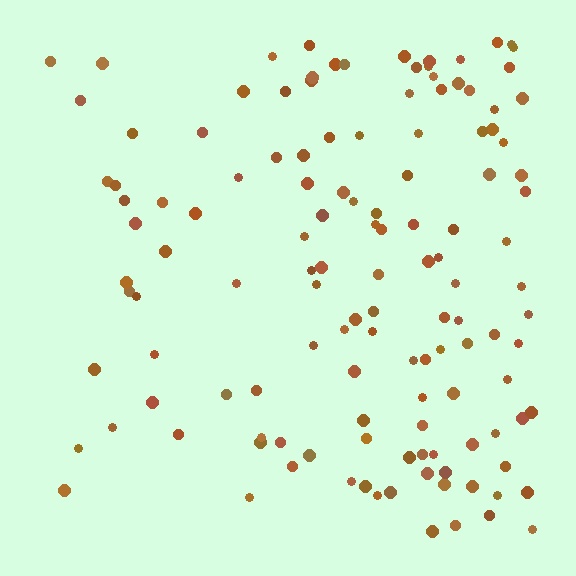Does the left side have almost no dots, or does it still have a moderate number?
Still a moderate number, just noticeably fewer than the right.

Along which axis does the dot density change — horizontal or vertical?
Horizontal.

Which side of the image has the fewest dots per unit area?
The left.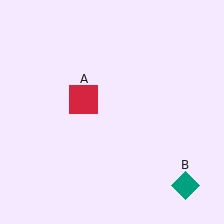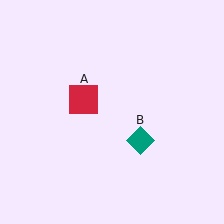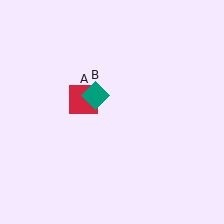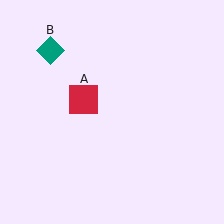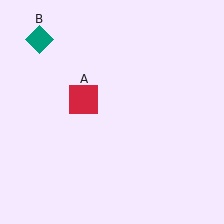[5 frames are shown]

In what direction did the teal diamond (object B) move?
The teal diamond (object B) moved up and to the left.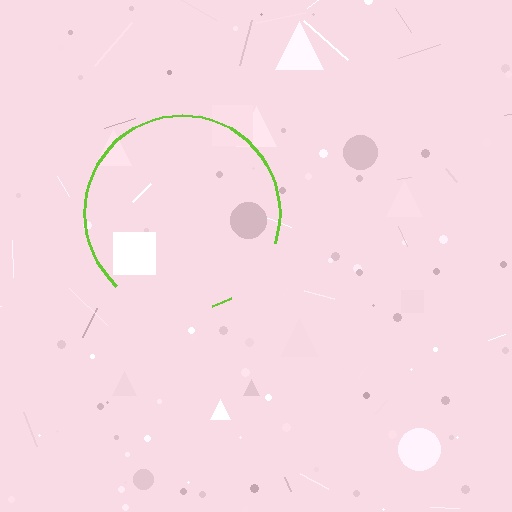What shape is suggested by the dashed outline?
The dashed outline suggests a circle.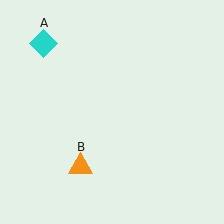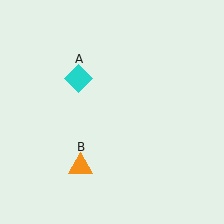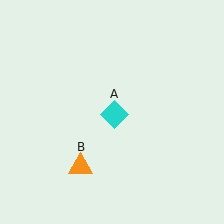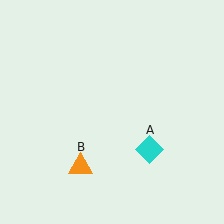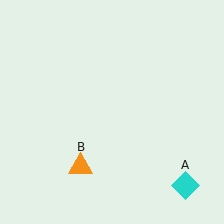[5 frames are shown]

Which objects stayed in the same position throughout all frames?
Orange triangle (object B) remained stationary.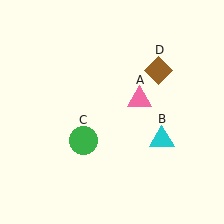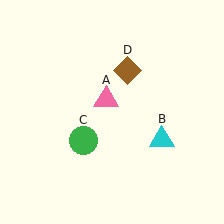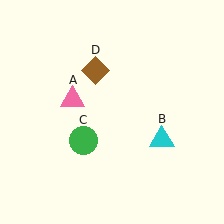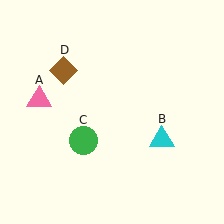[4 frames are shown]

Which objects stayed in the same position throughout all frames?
Cyan triangle (object B) and green circle (object C) remained stationary.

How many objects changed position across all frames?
2 objects changed position: pink triangle (object A), brown diamond (object D).